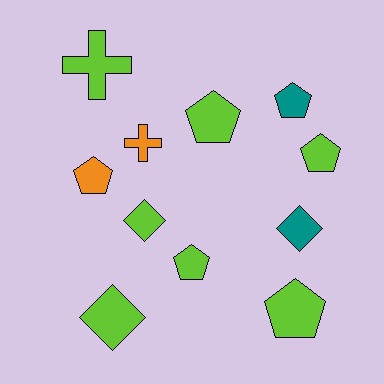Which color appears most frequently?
Lime, with 7 objects.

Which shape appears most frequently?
Pentagon, with 6 objects.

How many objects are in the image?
There are 11 objects.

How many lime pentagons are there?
There are 4 lime pentagons.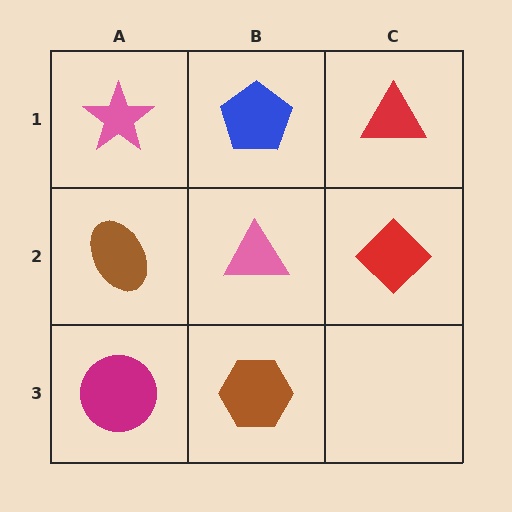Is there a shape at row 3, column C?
No, that cell is empty.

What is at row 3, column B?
A brown hexagon.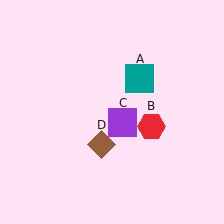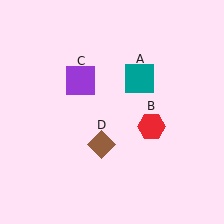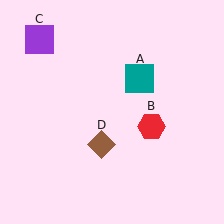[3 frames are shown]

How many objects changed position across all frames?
1 object changed position: purple square (object C).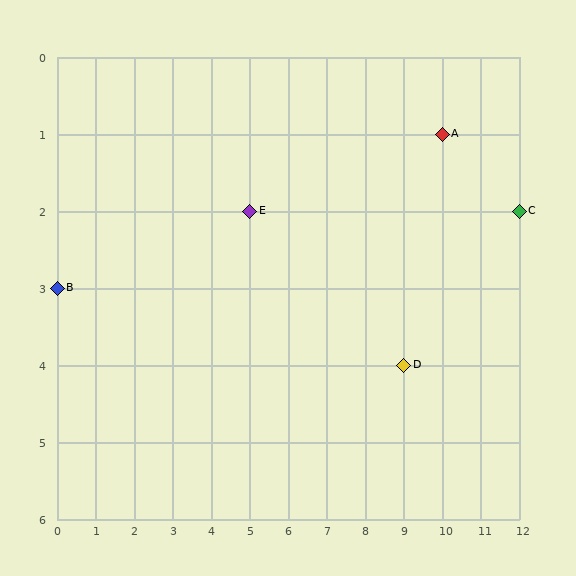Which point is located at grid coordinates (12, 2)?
Point C is at (12, 2).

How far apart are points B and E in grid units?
Points B and E are 5 columns and 1 row apart (about 5.1 grid units diagonally).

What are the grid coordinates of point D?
Point D is at grid coordinates (9, 4).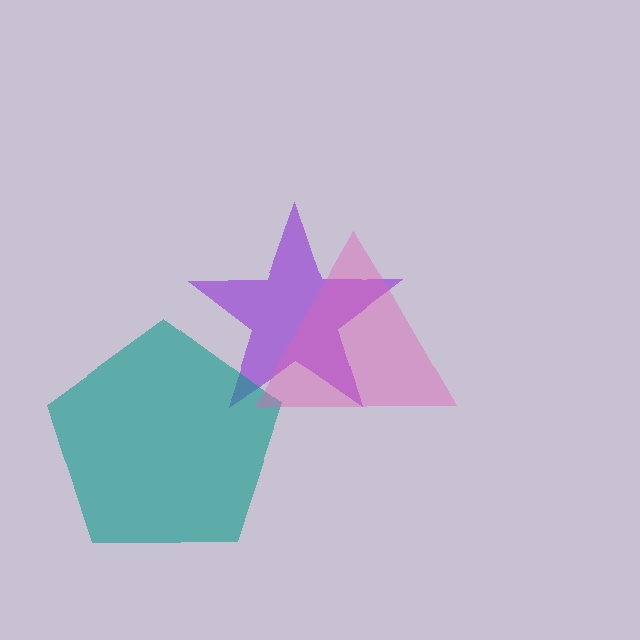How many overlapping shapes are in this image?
There are 3 overlapping shapes in the image.